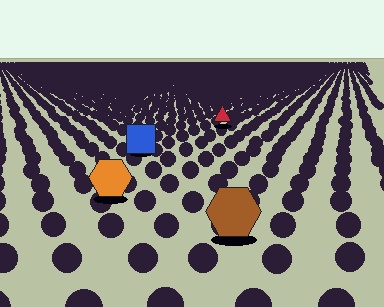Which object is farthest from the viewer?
The red triangle is farthest from the viewer. It appears smaller and the ground texture around it is denser.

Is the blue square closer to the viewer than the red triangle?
Yes. The blue square is closer — you can tell from the texture gradient: the ground texture is coarser near it.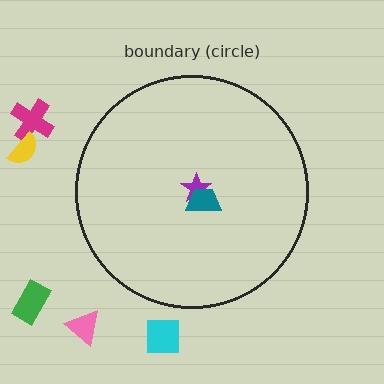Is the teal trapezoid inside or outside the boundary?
Inside.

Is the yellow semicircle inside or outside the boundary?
Outside.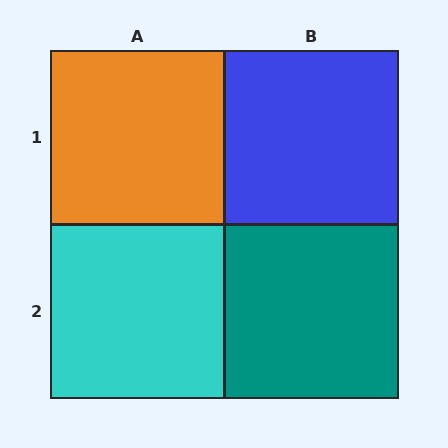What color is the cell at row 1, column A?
Orange.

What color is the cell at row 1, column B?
Blue.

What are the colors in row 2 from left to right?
Cyan, teal.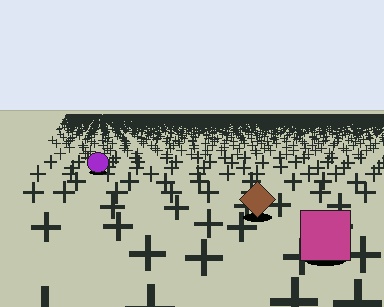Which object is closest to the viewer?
The magenta square is closest. The texture marks near it are larger and more spread out.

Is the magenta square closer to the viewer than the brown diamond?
Yes. The magenta square is closer — you can tell from the texture gradient: the ground texture is coarser near it.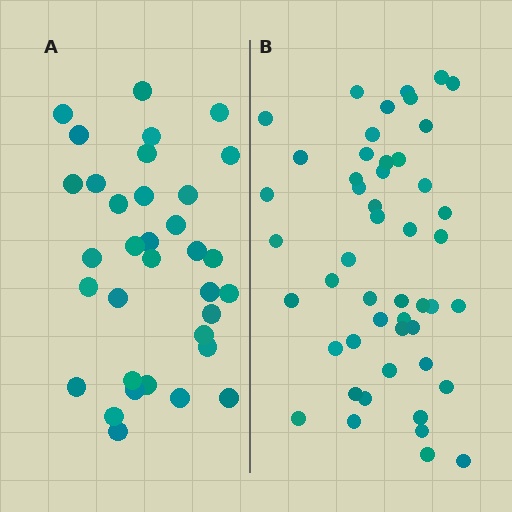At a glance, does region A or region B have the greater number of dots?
Region B (the right region) has more dots.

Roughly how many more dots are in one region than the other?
Region B has approximately 15 more dots than region A.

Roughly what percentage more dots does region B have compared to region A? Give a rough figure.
About 45% more.